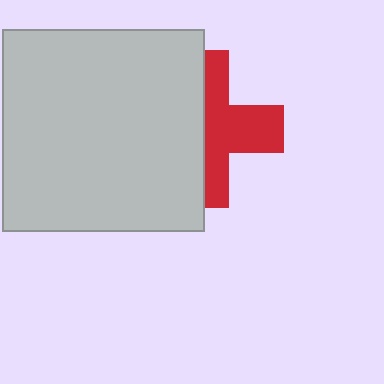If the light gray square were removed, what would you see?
You would see the complete red cross.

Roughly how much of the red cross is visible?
About half of it is visible (roughly 50%).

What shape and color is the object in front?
The object in front is a light gray square.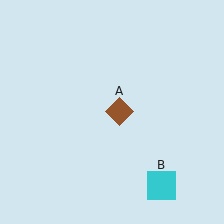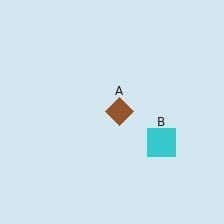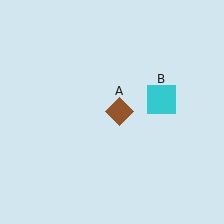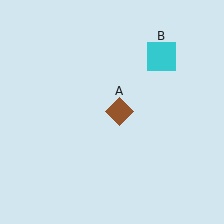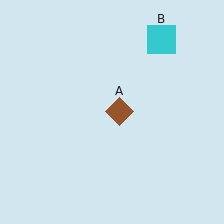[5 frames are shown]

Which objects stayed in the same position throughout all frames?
Brown diamond (object A) remained stationary.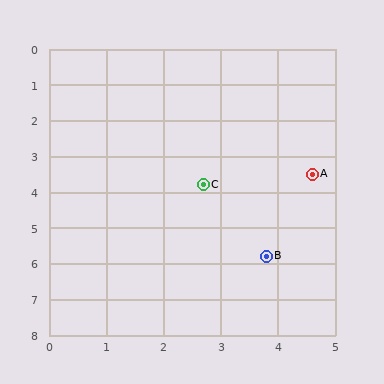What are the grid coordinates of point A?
Point A is at approximately (4.6, 3.5).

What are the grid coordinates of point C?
Point C is at approximately (2.7, 3.8).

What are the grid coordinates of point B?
Point B is at approximately (3.8, 5.8).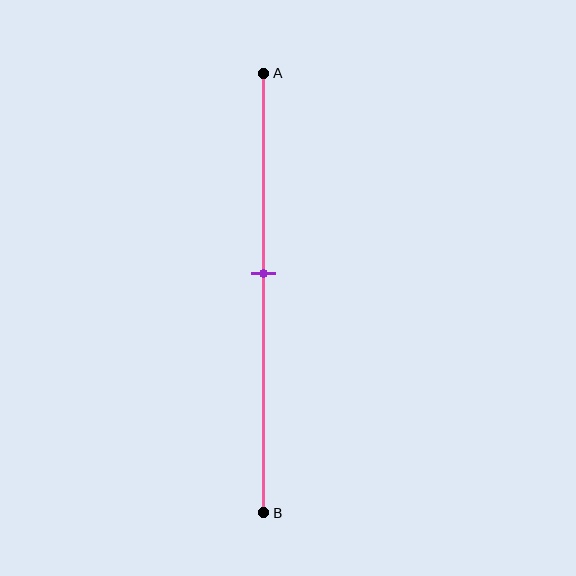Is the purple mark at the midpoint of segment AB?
No, the mark is at about 45% from A, not at the 50% midpoint.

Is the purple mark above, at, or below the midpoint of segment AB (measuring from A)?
The purple mark is above the midpoint of segment AB.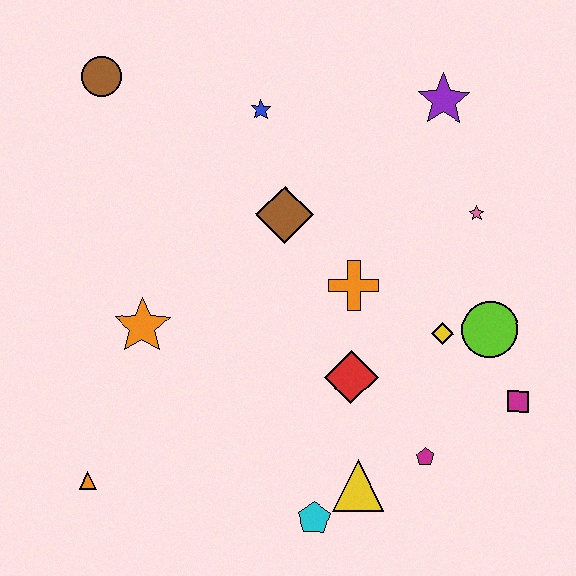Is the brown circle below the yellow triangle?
No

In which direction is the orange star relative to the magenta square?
The orange star is to the left of the magenta square.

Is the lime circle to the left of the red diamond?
No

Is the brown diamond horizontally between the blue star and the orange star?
No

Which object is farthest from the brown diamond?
The orange triangle is farthest from the brown diamond.